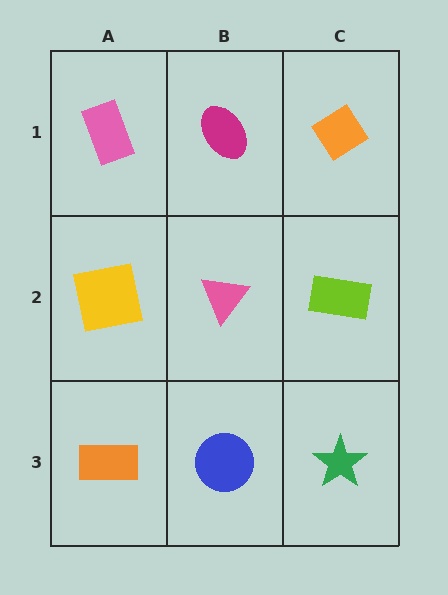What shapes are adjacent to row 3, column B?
A pink triangle (row 2, column B), an orange rectangle (row 3, column A), a green star (row 3, column C).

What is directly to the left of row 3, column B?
An orange rectangle.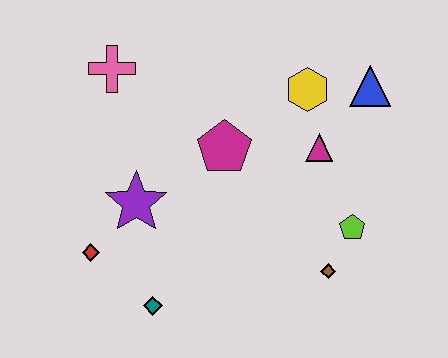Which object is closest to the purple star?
The red diamond is closest to the purple star.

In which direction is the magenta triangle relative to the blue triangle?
The magenta triangle is below the blue triangle.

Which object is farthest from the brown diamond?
The pink cross is farthest from the brown diamond.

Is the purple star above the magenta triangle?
No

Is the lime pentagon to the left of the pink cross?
No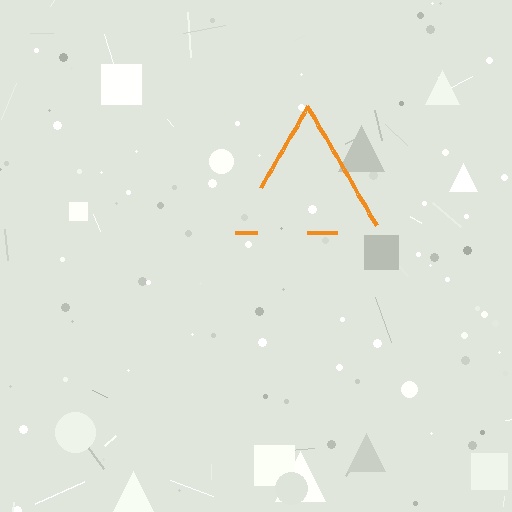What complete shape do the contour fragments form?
The contour fragments form a triangle.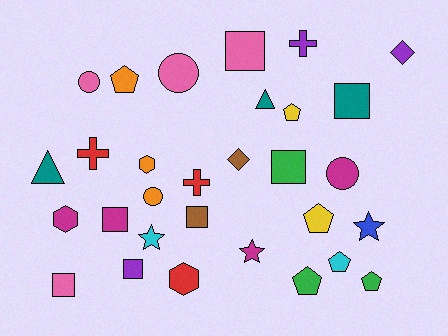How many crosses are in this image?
There are 3 crosses.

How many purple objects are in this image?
There are 3 purple objects.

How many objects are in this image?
There are 30 objects.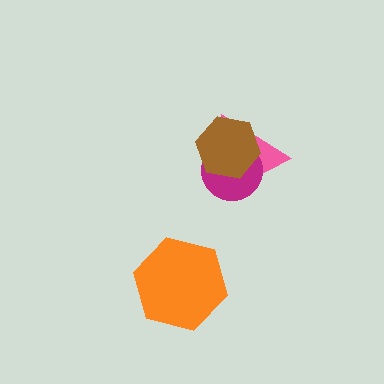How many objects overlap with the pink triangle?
2 objects overlap with the pink triangle.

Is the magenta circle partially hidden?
Yes, it is partially covered by another shape.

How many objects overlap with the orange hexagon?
0 objects overlap with the orange hexagon.